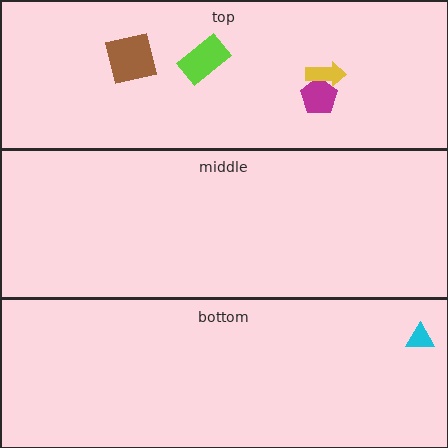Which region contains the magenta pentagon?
The top region.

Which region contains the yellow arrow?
The top region.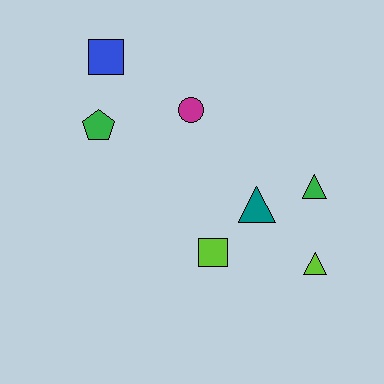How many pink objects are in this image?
There are no pink objects.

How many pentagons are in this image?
There is 1 pentagon.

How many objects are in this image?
There are 7 objects.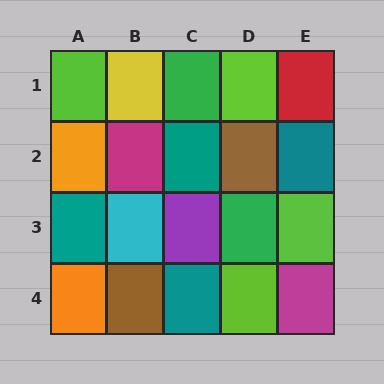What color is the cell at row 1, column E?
Red.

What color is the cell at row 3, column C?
Purple.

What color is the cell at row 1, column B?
Yellow.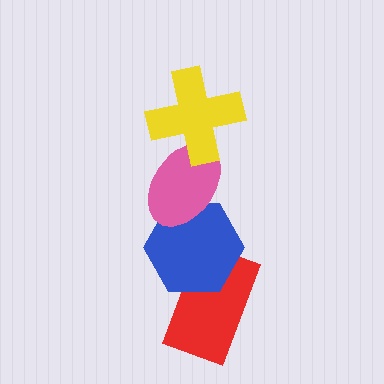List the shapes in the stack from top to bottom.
From top to bottom: the yellow cross, the pink ellipse, the blue hexagon, the red rectangle.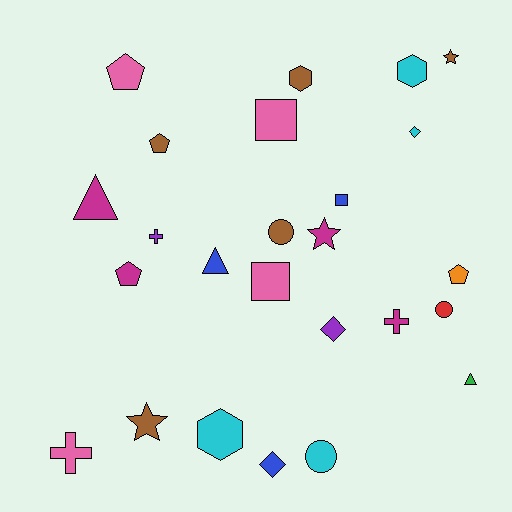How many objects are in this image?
There are 25 objects.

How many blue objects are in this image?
There are 3 blue objects.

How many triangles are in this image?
There are 3 triangles.